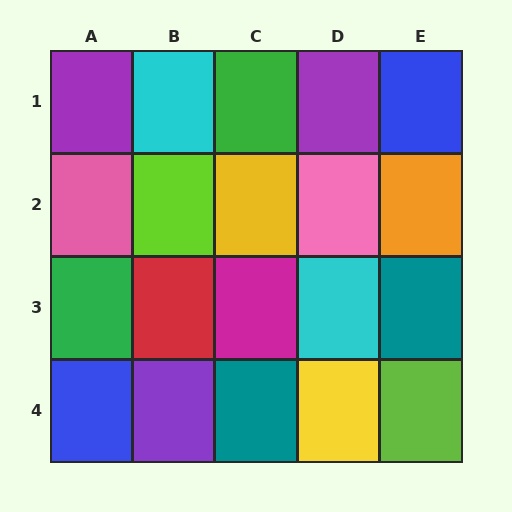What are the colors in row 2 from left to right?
Pink, lime, yellow, pink, orange.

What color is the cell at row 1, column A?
Purple.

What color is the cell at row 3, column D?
Cyan.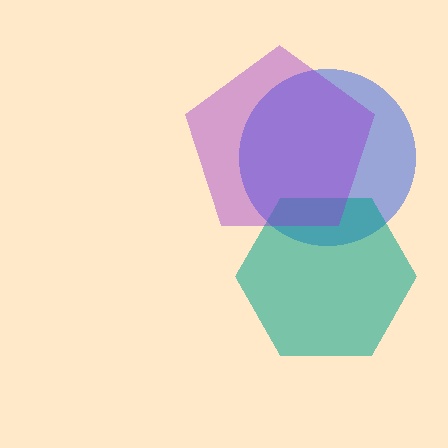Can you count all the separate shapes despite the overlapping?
Yes, there are 3 separate shapes.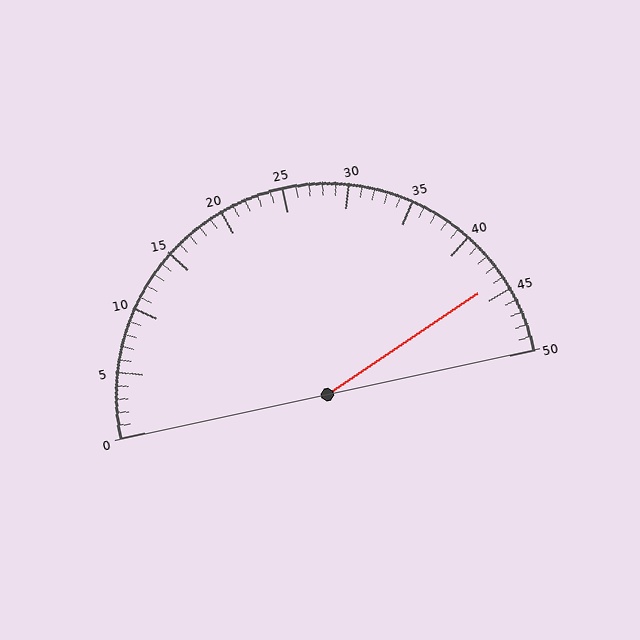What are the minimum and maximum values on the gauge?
The gauge ranges from 0 to 50.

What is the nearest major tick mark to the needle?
The nearest major tick mark is 45.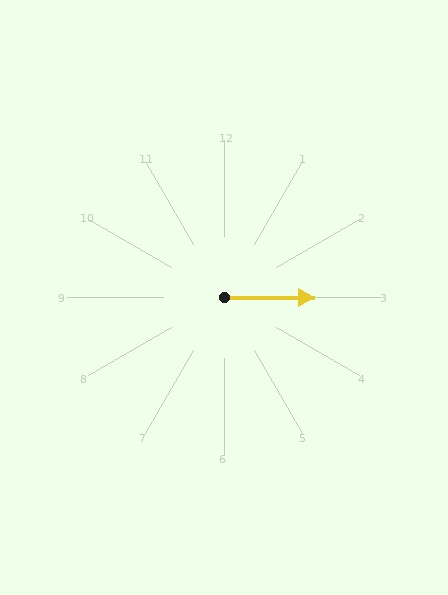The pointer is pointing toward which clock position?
Roughly 3 o'clock.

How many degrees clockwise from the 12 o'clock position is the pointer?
Approximately 90 degrees.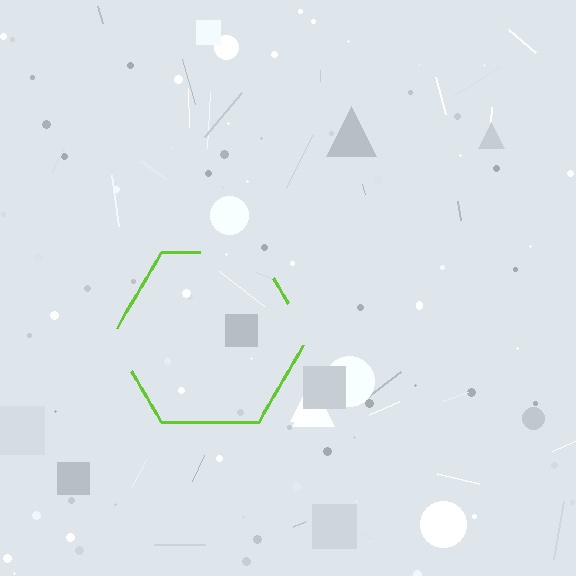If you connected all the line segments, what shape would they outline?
They would outline a hexagon.